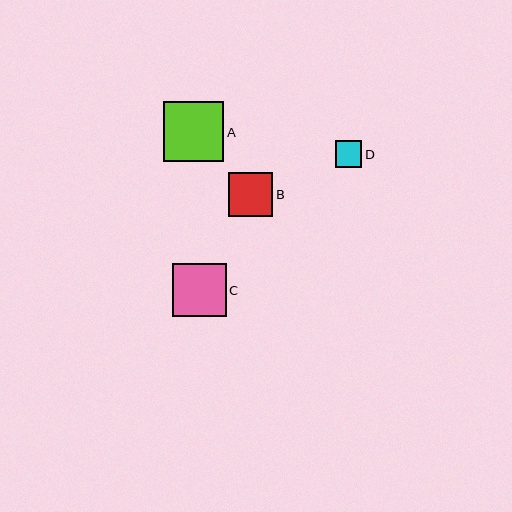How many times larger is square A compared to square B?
Square A is approximately 1.4 times the size of square B.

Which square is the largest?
Square A is the largest with a size of approximately 60 pixels.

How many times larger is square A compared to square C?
Square A is approximately 1.1 times the size of square C.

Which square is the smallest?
Square D is the smallest with a size of approximately 27 pixels.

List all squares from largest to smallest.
From largest to smallest: A, C, B, D.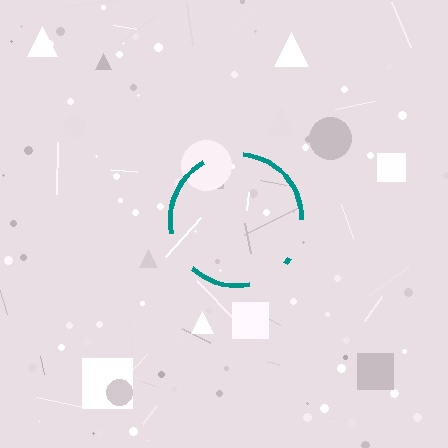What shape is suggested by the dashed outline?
The dashed outline suggests a circle.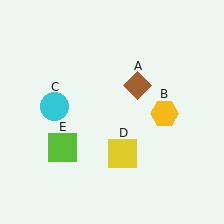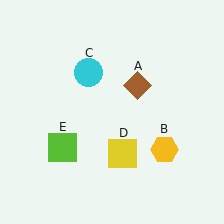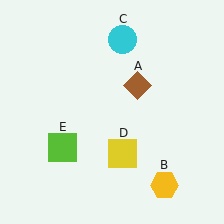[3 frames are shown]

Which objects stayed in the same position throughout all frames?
Brown diamond (object A) and yellow square (object D) and lime square (object E) remained stationary.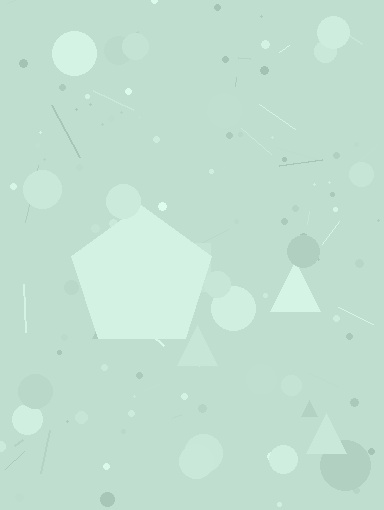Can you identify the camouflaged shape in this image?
The camouflaged shape is a pentagon.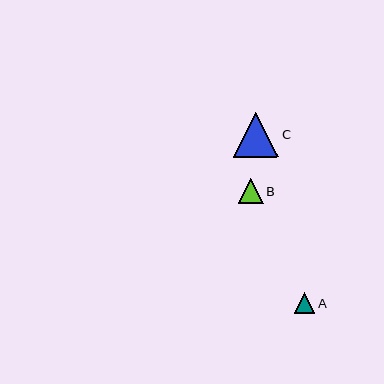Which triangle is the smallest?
Triangle A is the smallest with a size of approximately 20 pixels.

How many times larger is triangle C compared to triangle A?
Triangle C is approximately 2.2 times the size of triangle A.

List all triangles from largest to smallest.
From largest to smallest: C, B, A.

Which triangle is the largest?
Triangle C is the largest with a size of approximately 45 pixels.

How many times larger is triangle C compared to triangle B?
Triangle C is approximately 1.8 times the size of triangle B.